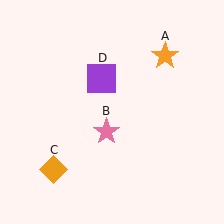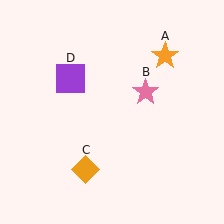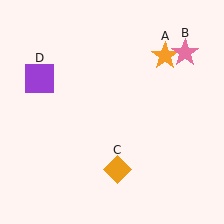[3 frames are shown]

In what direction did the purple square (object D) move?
The purple square (object D) moved left.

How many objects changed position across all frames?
3 objects changed position: pink star (object B), orange diamond (object C), purple square (object D).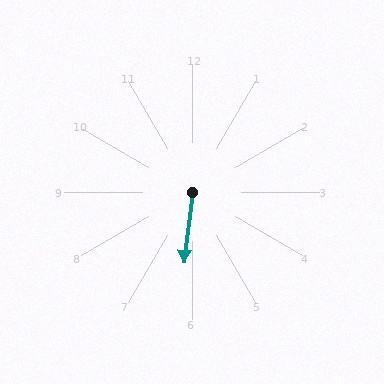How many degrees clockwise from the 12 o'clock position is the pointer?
Approximately 187 degrees.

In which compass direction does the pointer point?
South.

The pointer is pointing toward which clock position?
Roughly 6 o'clock.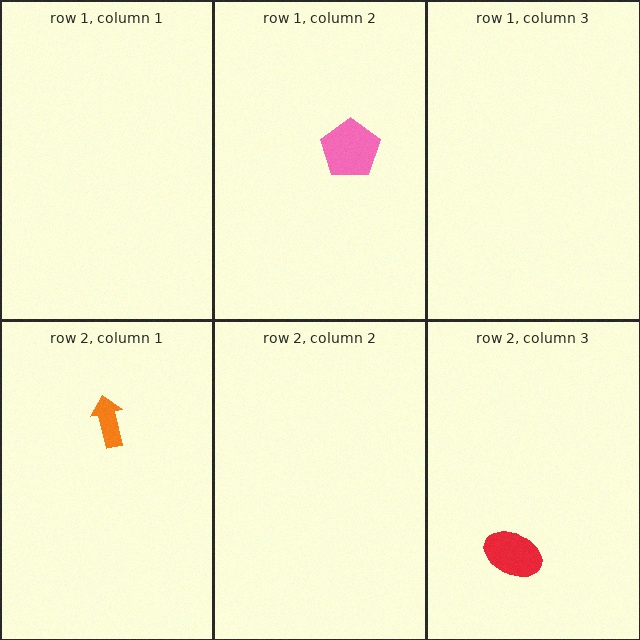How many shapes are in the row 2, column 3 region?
1.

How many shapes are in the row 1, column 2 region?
1.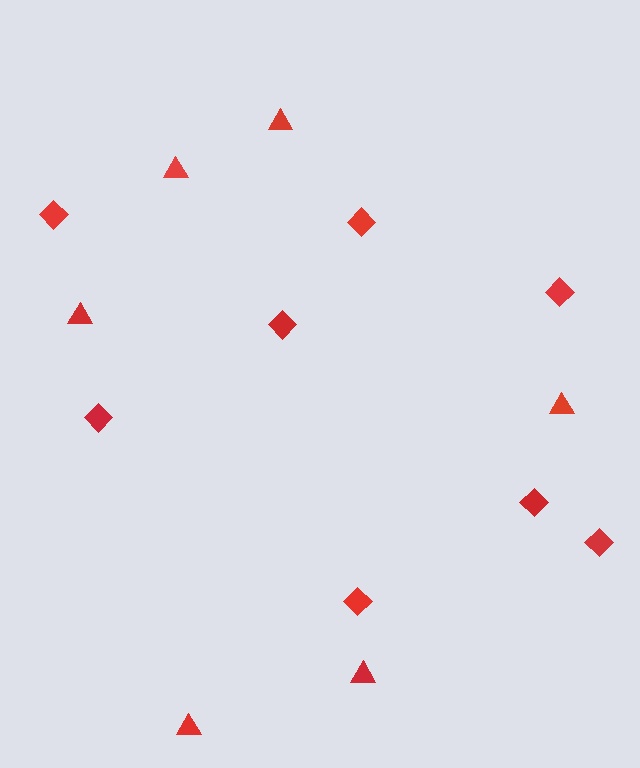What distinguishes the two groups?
There are 2 groups: one group of diamonds (8) and one group of triangles (6).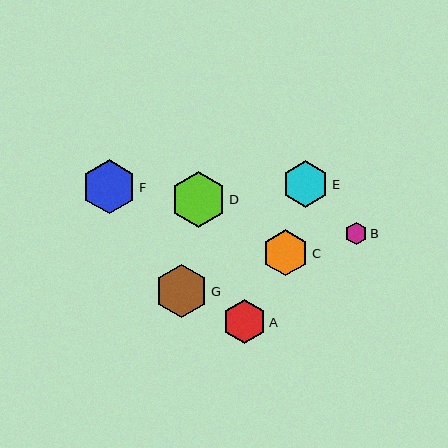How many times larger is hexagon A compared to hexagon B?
Hexagon A is approximately 2.0 times the size of hexagon B.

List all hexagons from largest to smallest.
From largest to smallest: D, F, G, E, C, A, B.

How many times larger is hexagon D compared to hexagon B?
Hexagon D is approximately 2.5 times the size of hexagon B.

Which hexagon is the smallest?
Hexagon B is the smallest with a size of approximately 22 pixels.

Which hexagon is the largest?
Hexagon D is the largest with a size of approximately 55 pixels.